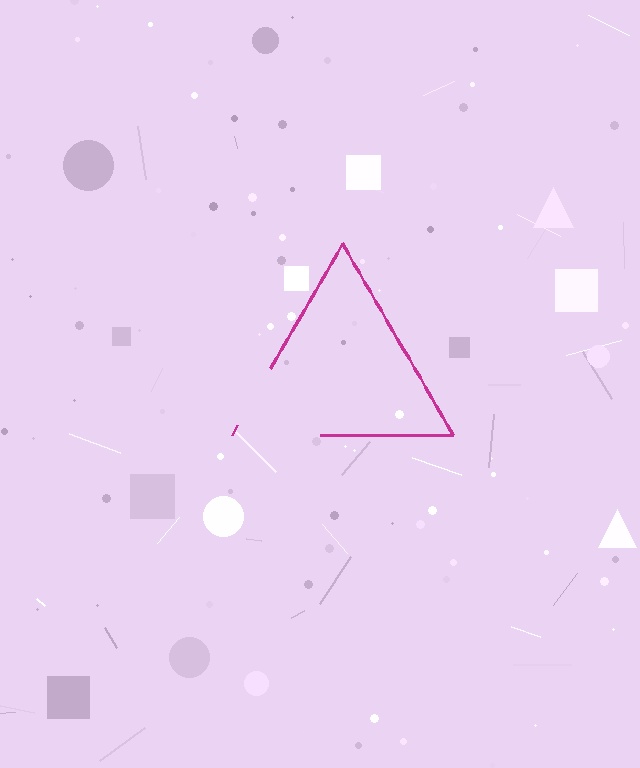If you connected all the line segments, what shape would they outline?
They would outline a triangle.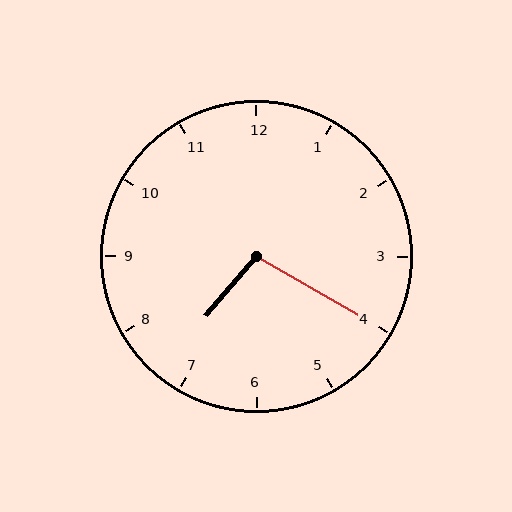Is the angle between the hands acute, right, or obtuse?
It is obtuse.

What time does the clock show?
7:20.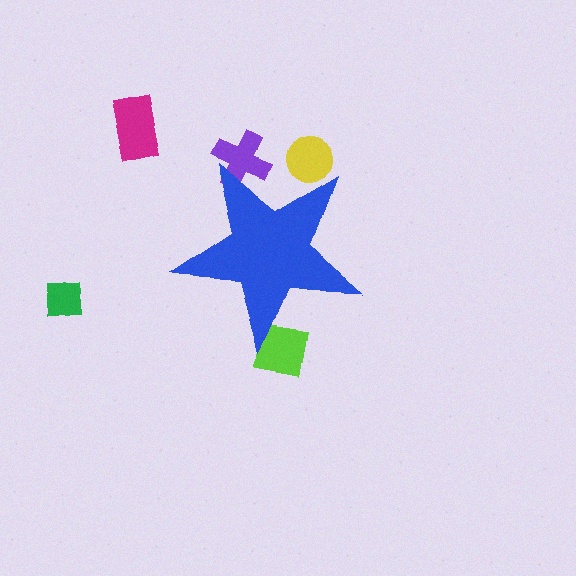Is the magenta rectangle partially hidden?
No, the magenta rectangle is fully visible.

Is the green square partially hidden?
No, the green square is fully visible.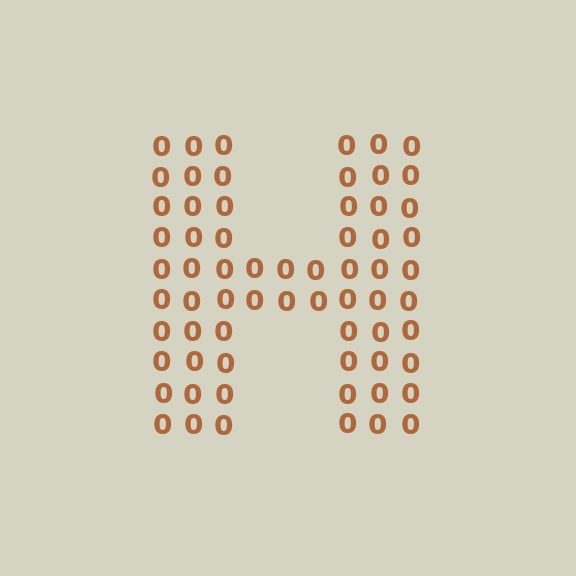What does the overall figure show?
The overall figure shows the letter H.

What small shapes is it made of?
It is made of small digit 0's.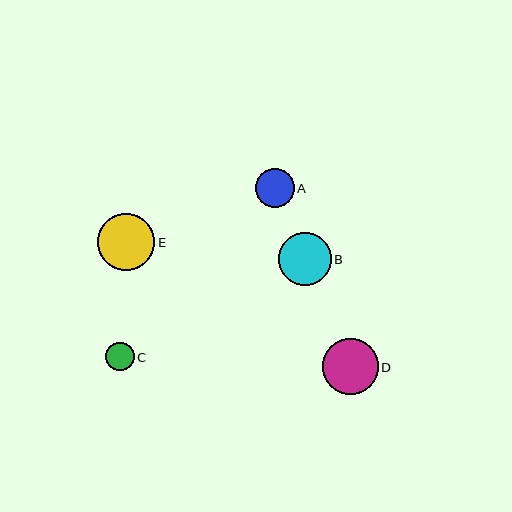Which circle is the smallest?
Circle C is the smallest with a size of approximately 29 pixels.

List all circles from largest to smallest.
From largest to smallest: E, D, B, A, C.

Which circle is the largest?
Circle E is the largest with a size of approximately 57 pixels.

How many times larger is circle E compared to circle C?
Circle E is approximately 2.0 times the size of circle C.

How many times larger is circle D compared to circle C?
Circle D is approximately 2.0 times the size of circle C.